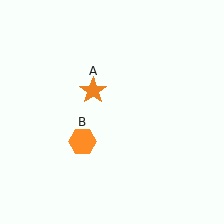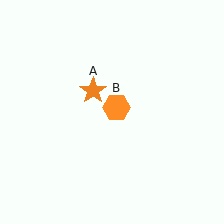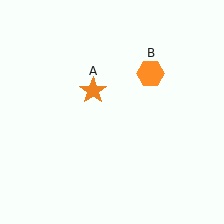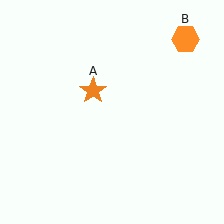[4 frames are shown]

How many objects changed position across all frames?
1 object changed position: orange hexagon (object B).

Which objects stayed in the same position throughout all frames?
Orange star (object A) remained stationary.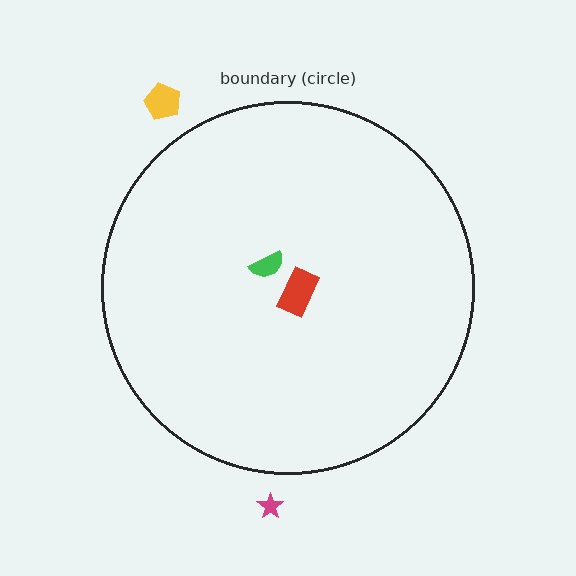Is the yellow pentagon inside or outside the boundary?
Outside.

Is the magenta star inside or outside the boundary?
Outside.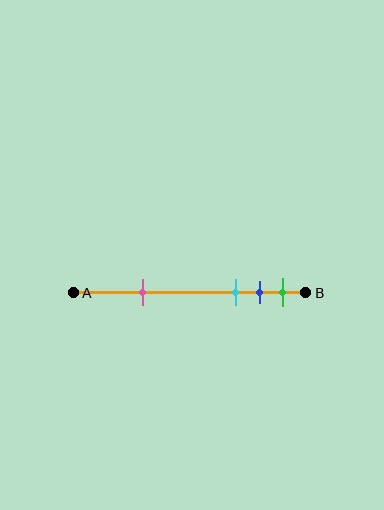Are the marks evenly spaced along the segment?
No, the marks are not evenly spaced.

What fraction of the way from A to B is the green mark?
The green mark is approximately 90% (0.9) of the way from A to B.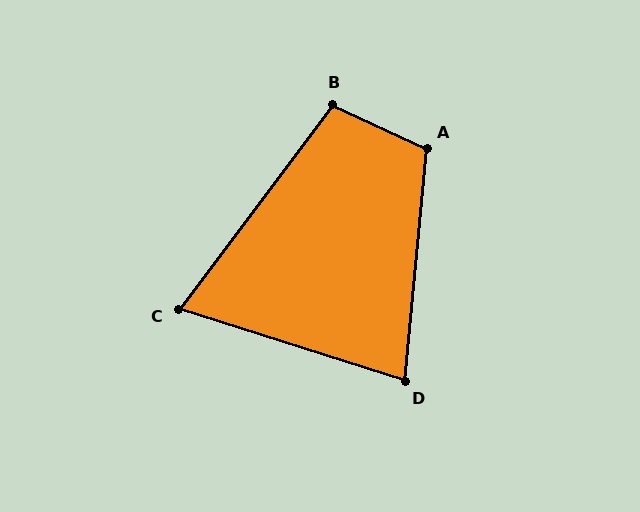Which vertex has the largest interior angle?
A, at approximately 110 degrees.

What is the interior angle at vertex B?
Approximately 102 degrees (obtuse).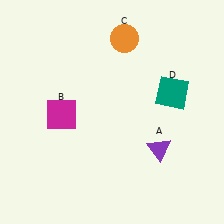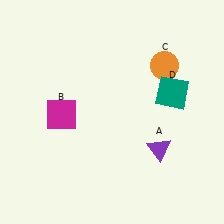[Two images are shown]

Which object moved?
The orange circle (C) moved right.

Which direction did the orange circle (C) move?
The orange circle (C) moved right.